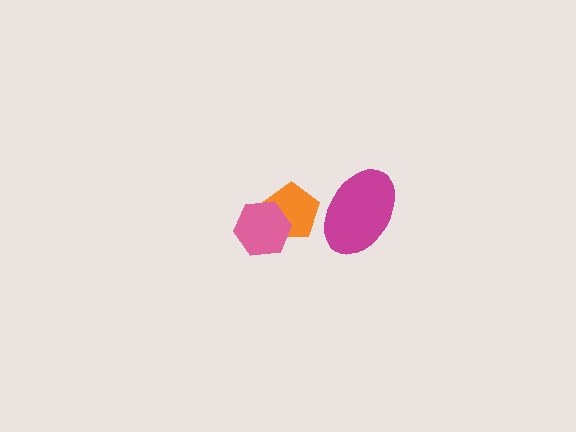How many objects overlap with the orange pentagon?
1 object overlaps with the orange pentagon.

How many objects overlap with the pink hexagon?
1 object overlaps with the pink hexagon.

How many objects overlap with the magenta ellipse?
0 objects overlap with the magenta ellipse.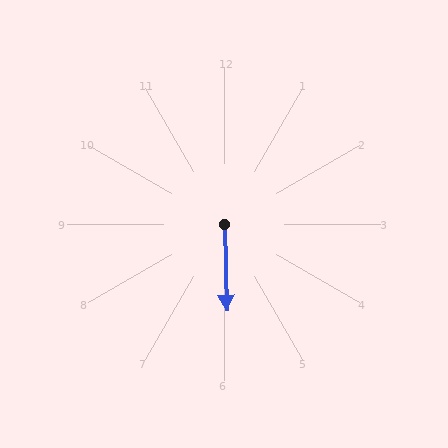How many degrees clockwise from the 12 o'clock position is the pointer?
Approximately 179 degrees.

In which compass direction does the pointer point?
South.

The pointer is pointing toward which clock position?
Roughly 6 o'clock.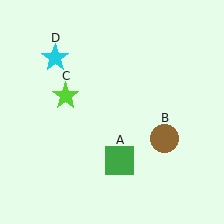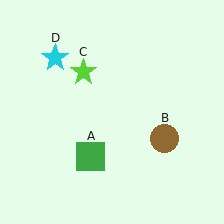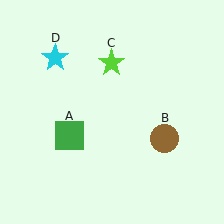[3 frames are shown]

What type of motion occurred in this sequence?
The green square (object A), lime star (object C) rotated clockwise around the center of the scene.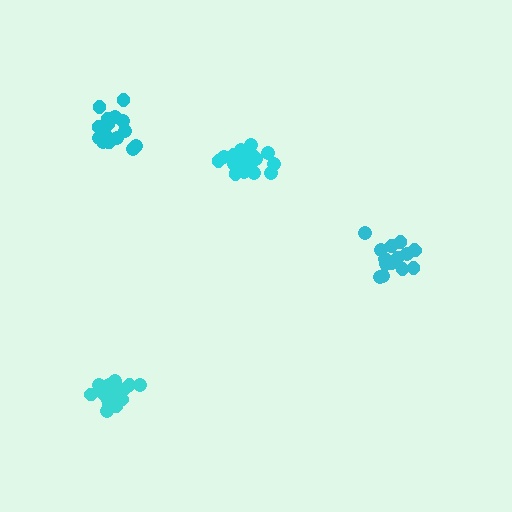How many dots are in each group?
Group 1: 17 dots, Group 2: 16 dots, Group 3: 20 dots, Group 4: 19 dots (72 total).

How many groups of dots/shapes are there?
There are 4 groups.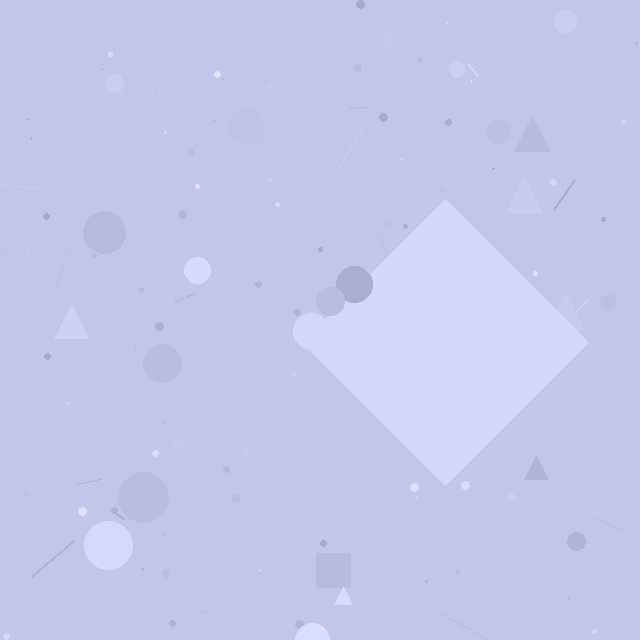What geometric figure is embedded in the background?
A diamond is embedded in the background.